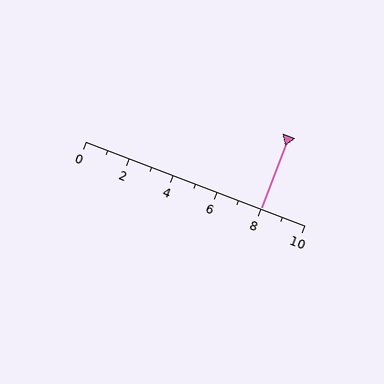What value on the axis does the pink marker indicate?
The marker indicates approximately 8.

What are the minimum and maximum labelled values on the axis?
The axis runs from 0 to 10.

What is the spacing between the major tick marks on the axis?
The major ticks are spaced 2 apart.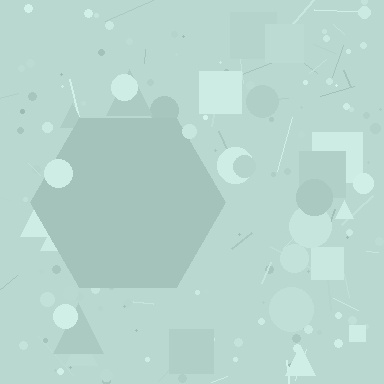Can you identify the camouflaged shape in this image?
The camouflaged shape is a hexagon.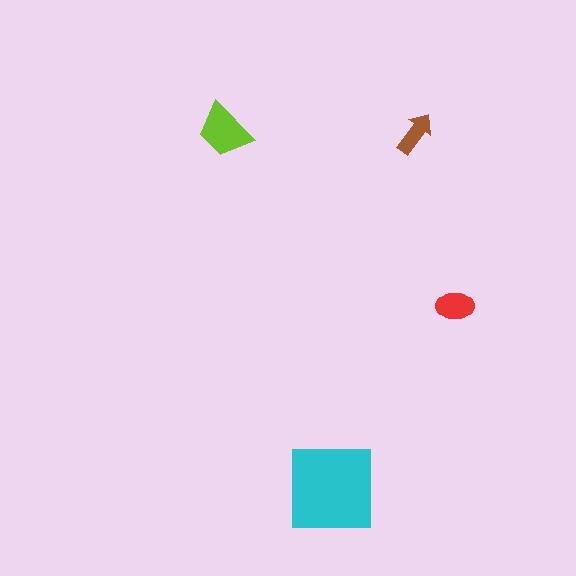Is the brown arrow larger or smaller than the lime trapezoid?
Smaller.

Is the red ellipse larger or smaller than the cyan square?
Smaller.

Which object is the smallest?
The brown arrow.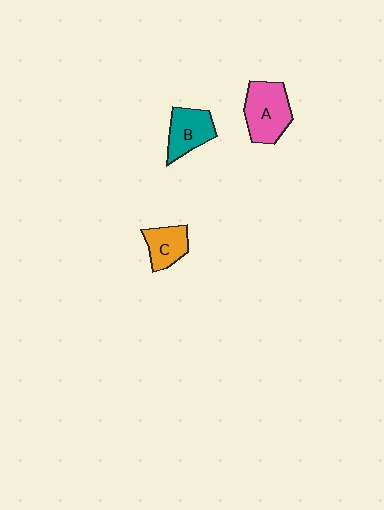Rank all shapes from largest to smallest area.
From largest to smallest: A (pink), B (teal), C (orange).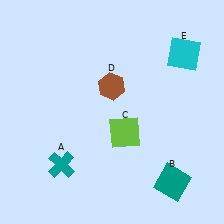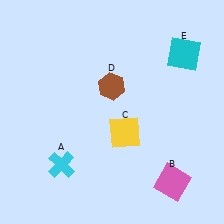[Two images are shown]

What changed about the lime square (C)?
In Image 1, C is lime. In Image 2, it changed to yellow.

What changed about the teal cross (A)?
In Image 1, A is teal. In Image 2, it changed to cyan.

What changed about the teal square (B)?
In Image 1, B is teal. In Image 2, it changed to pink.